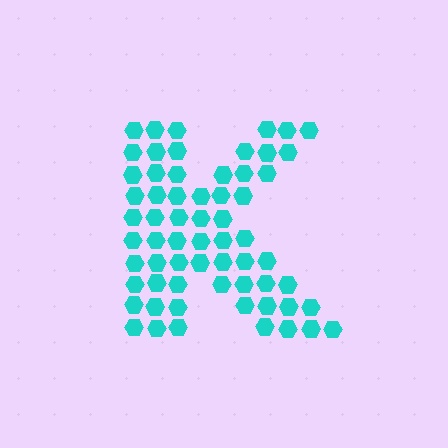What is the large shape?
The large shape is the letter K.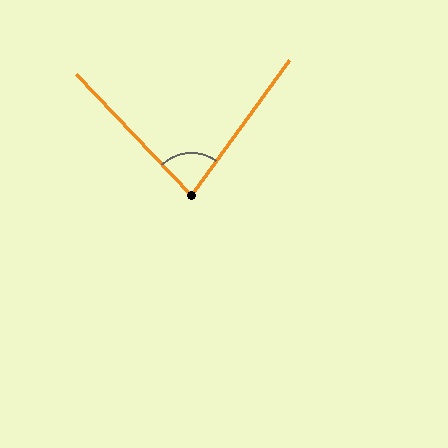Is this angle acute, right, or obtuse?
It is acute.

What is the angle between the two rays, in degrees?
Approximately 80 degrees.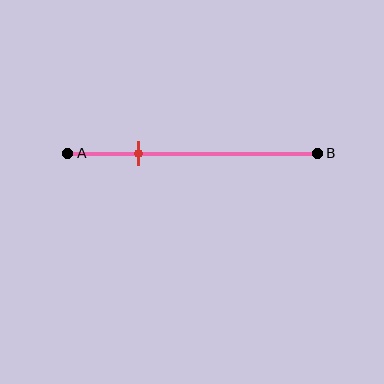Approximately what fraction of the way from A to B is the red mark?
The red mark is approximately 30% of the way from A to B.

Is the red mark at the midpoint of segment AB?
No, the mark is at about 30% from A, not at the 50% midpoint.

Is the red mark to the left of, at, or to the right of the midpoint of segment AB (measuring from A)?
The red mark is to the left of the midpoint of segment AB.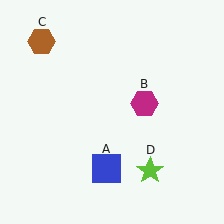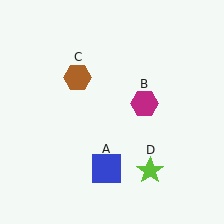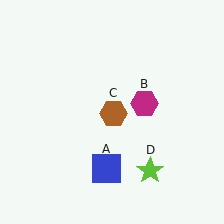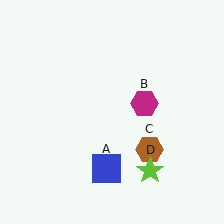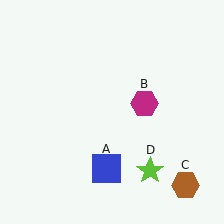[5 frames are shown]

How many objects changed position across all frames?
1 object changed position: brown hexagon (object C).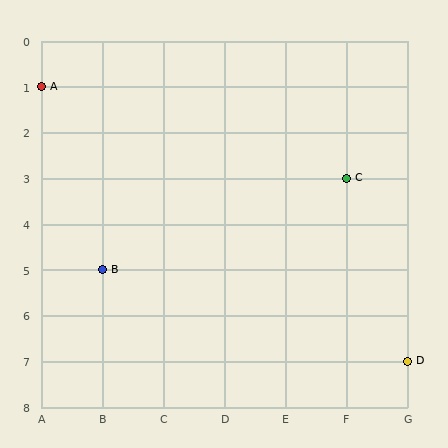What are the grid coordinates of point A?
Point A is at grid coordinates (A, 1).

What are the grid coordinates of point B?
Point B is at grid coordinates (B, 5).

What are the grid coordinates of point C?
Point C is at grid coordinates (F, 3).